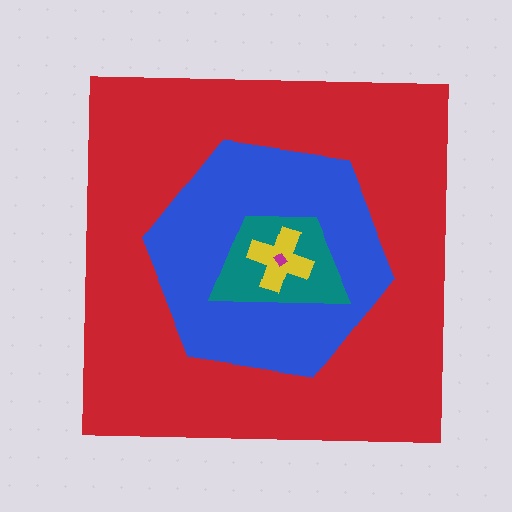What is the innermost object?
The magenta diamond.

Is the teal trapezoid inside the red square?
Yes.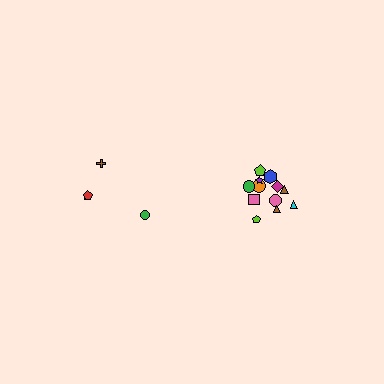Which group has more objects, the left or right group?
The right group.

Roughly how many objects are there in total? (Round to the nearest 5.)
Roughly 15 objects in total.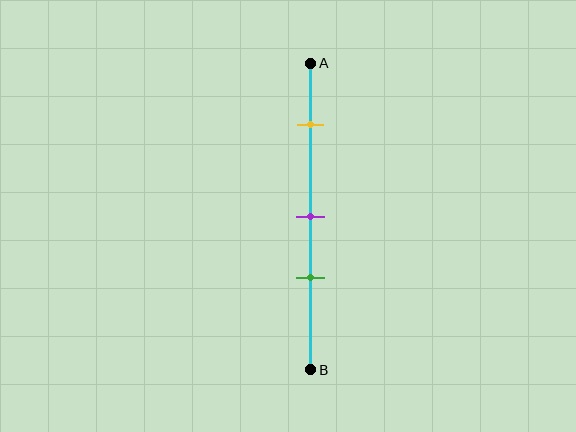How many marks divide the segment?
There are 3 marks dividing the segment.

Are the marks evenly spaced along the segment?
No, the marks are not evenly spaced.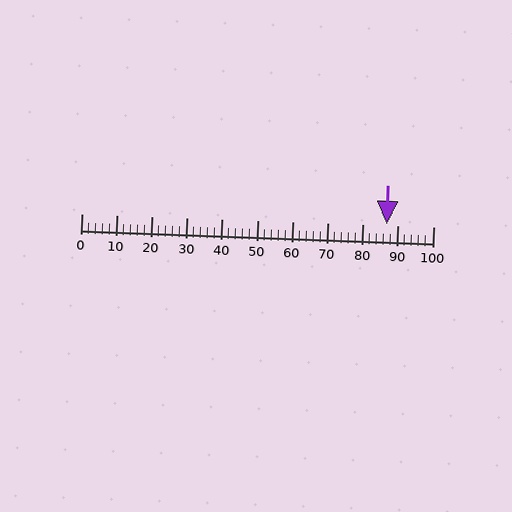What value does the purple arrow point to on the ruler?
The purple arrow points to approximately 87.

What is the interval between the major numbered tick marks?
The major tick marks are spaced 10 units apart.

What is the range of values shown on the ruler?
The ruler shows values from 0 to 100.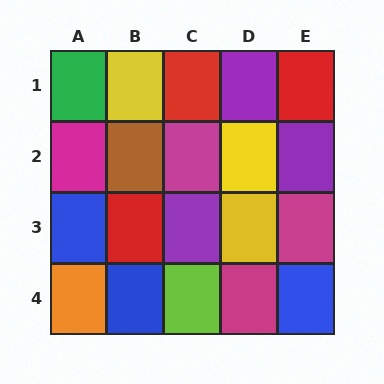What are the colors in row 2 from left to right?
Magenta, brown, magenta, yellow, purple.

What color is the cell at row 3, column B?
Red.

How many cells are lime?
1 cell is lime.